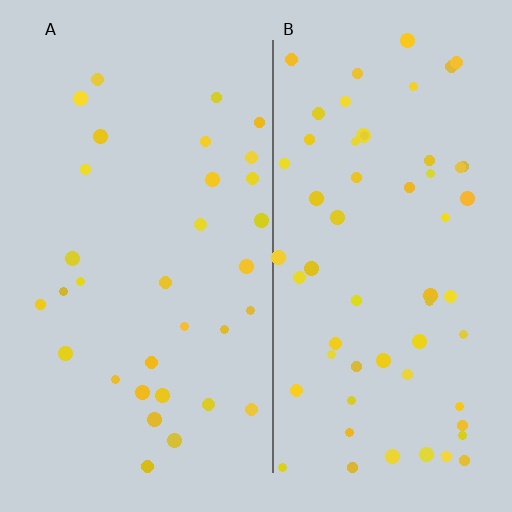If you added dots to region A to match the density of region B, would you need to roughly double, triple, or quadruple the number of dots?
Approximately double.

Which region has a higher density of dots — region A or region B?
B (the right).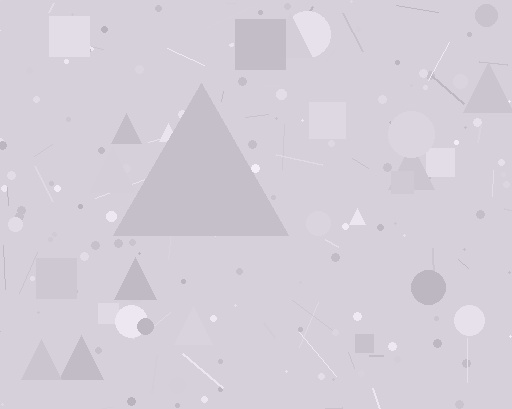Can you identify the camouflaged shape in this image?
The camouflaged shape is a triangle.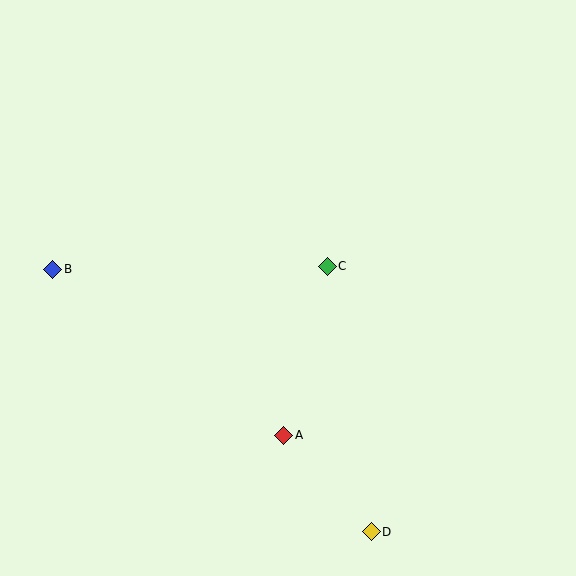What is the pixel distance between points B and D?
The distance between B and D is 413 pixels.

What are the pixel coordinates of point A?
Point A is at (284, 435).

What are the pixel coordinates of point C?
Point C is at (327, 266).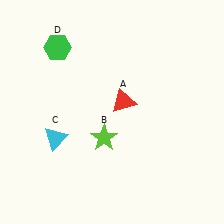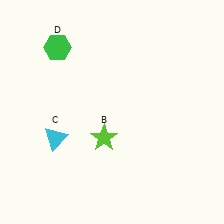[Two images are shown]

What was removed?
The red triangle (A) was removed in Image 2.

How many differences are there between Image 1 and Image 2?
There is 1 difference between the two images.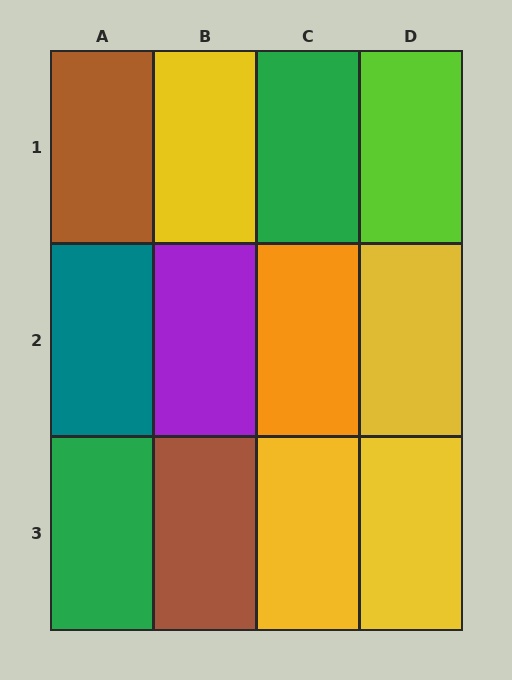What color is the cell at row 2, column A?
Teal.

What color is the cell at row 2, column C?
Orange.